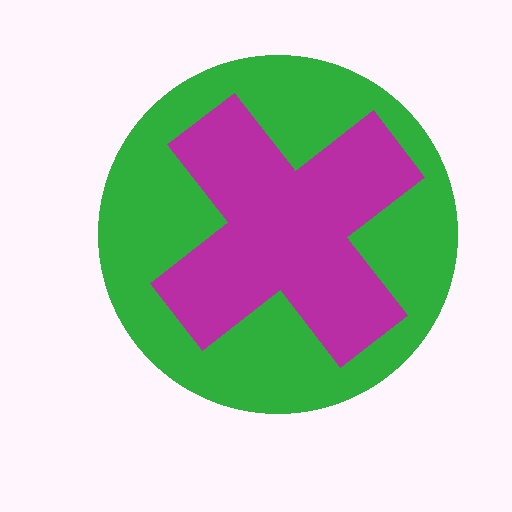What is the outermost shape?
The green circle.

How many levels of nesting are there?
2.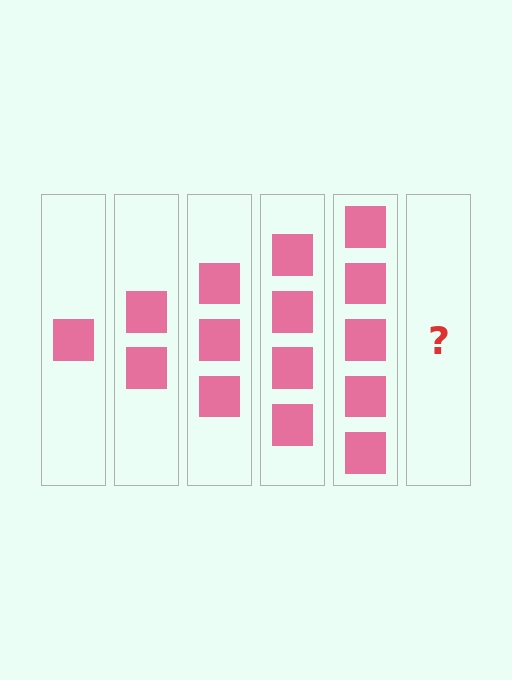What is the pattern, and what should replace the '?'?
The pattern is that each step adds one more square. The '?' should be 6 squares.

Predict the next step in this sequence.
The next step is 6 squares.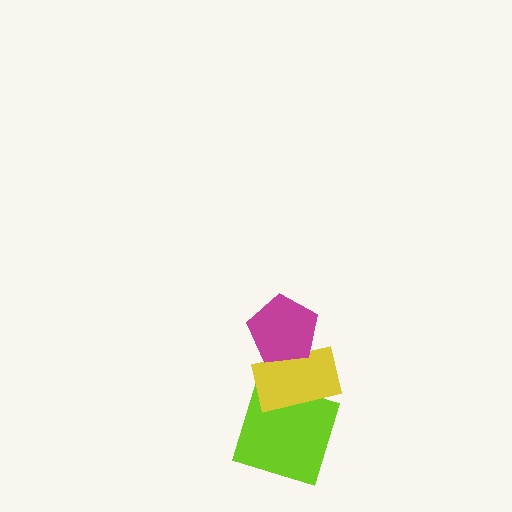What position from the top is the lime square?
The lime square is 3rd from the top.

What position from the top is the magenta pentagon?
The magenta pentagon is 1st from the top.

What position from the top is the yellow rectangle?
The yellow rectangle is 2nd from the top.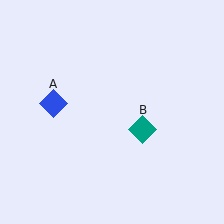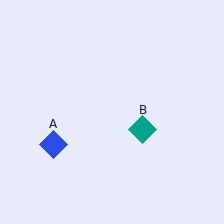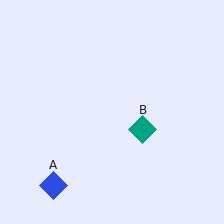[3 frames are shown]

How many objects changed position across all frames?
1 object changed position: blue diamond (object A).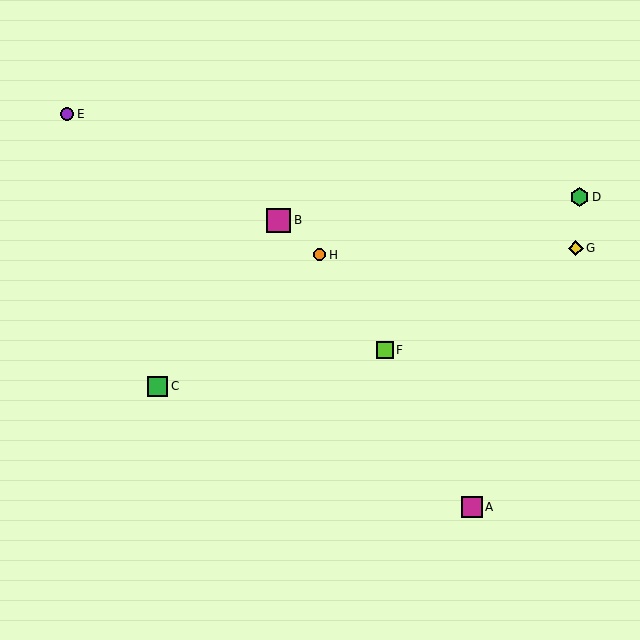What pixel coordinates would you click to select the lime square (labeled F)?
Click at (385, 350) to select the lime square F.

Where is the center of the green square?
The center of the green square is at (158, 386).